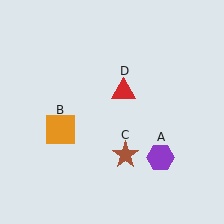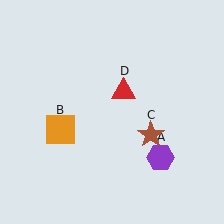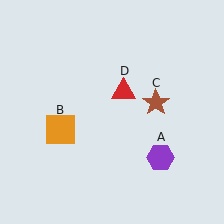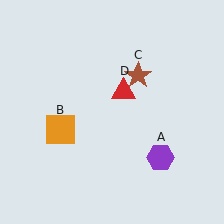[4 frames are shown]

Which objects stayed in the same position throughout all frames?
Purple hexagon (object A) and orange square (object B) and red triangle (object D) remained stationary.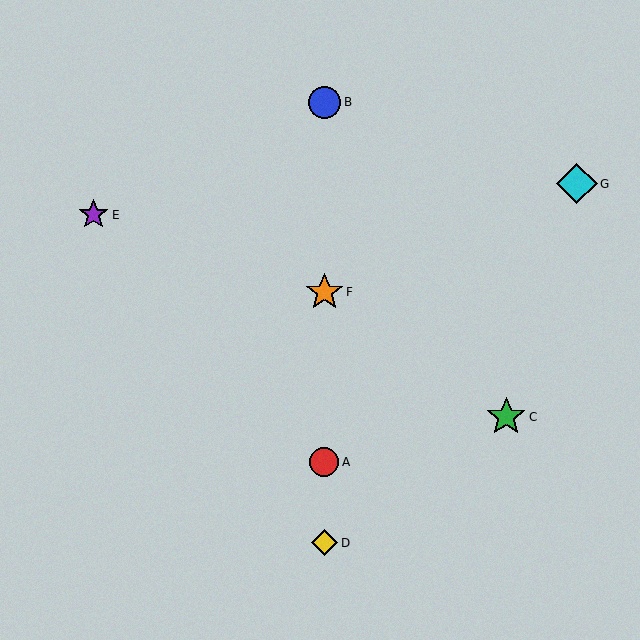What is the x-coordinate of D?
Object D is at x≈324.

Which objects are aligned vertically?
Objects A, B, D, F are aligned vertically.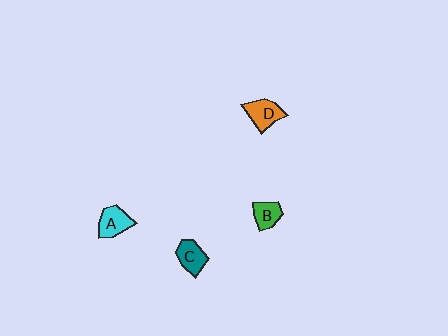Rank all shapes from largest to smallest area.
From largest to smallest: D (orange), A (cyan), C (teal), B (green).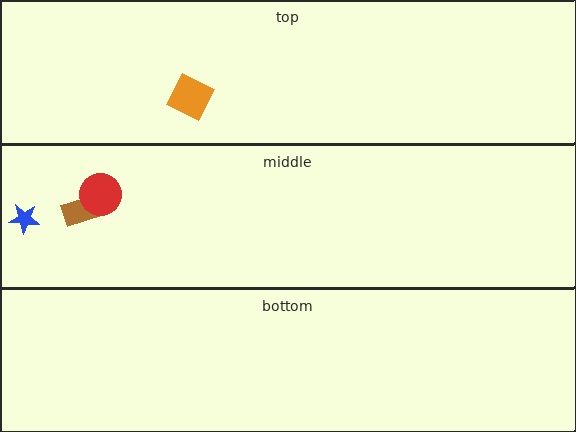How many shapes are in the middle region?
3.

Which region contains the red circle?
The middle region.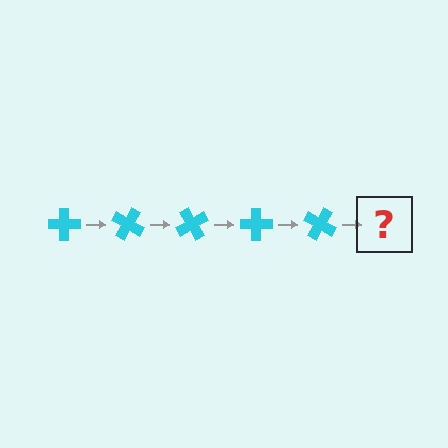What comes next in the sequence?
The next element should be a cyan cross rotated 150 degrees.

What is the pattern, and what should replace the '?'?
The pattern is that the cross rotates 30 degrees each step. The '?' should be a cyan cross rotated 150 degrees.